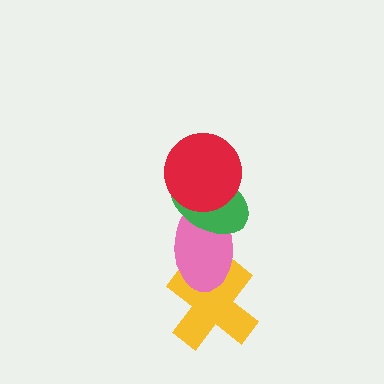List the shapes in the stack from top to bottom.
From top to bottom: the red circle, the green ellipse, the pink ellipse, the yellow cross.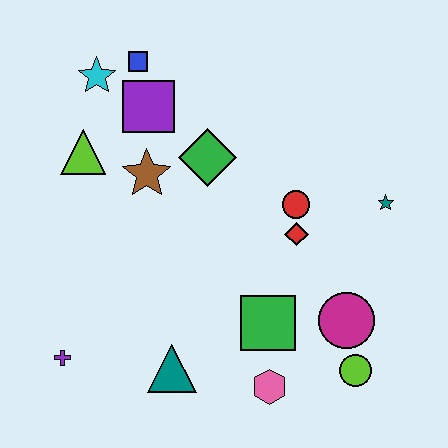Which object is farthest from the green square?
The cyan star is farthest from the green square.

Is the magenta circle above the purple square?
No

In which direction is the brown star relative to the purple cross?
The brown star is above the purple cross.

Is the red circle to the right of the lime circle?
No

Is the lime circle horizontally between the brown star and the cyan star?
No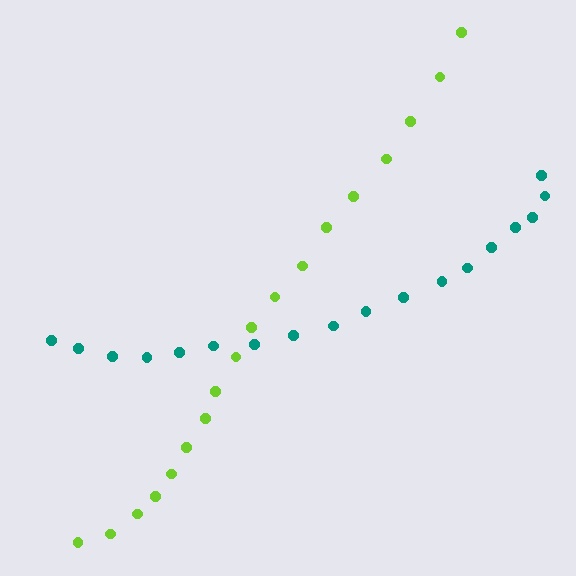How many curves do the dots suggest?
There are 2 distinct paths.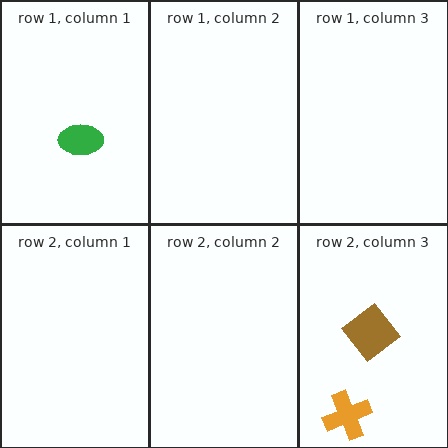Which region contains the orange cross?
The row 2, column 3 region.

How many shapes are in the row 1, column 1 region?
1.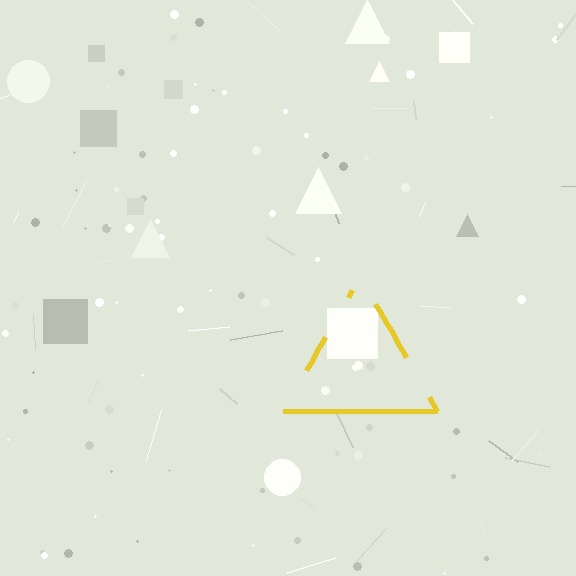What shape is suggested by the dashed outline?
The dashed outline suggests a triangle.